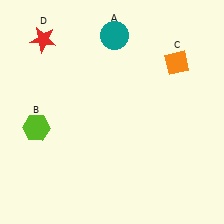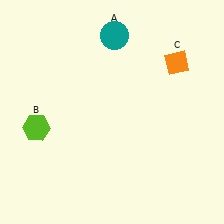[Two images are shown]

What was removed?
The red star (D) was removed in Image 2.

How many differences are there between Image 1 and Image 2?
There is 1 difference between the two images.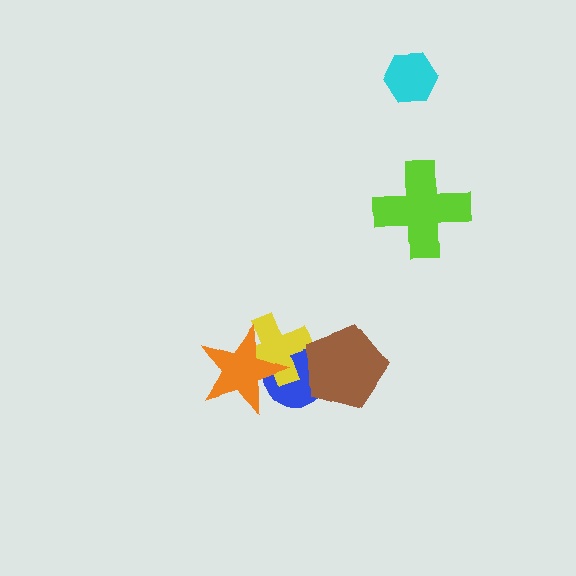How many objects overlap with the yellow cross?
3 objects overlap with the yellow cross.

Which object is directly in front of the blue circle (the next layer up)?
The yellow cross is directly in front of the blue circle.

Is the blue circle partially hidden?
Yes, it is partially covered by another shape.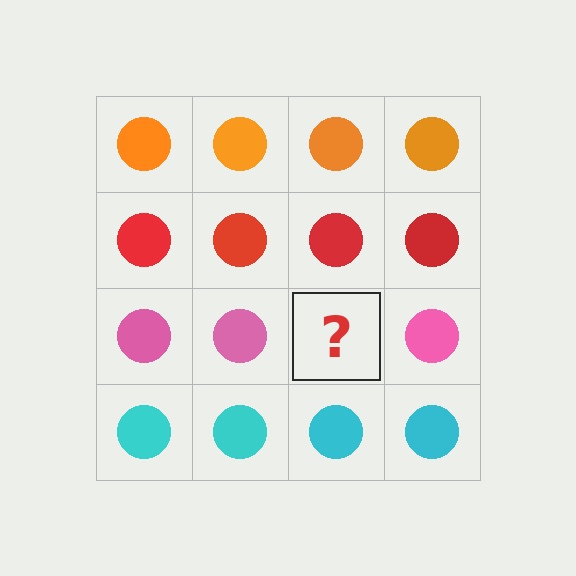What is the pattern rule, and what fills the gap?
The rule is that each row has a consistent color. The gap should be filled with a pink circle.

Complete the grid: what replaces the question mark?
The question mark should be replaced with a pink circle.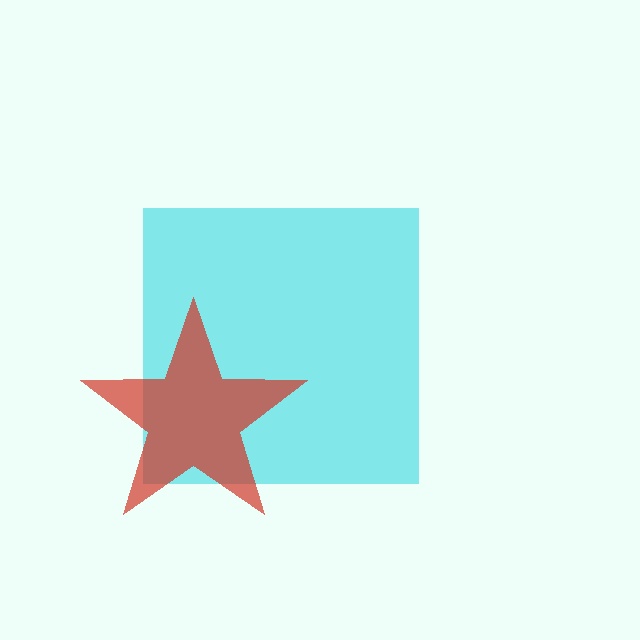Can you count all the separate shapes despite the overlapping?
Yes, there are 2 separate shapes.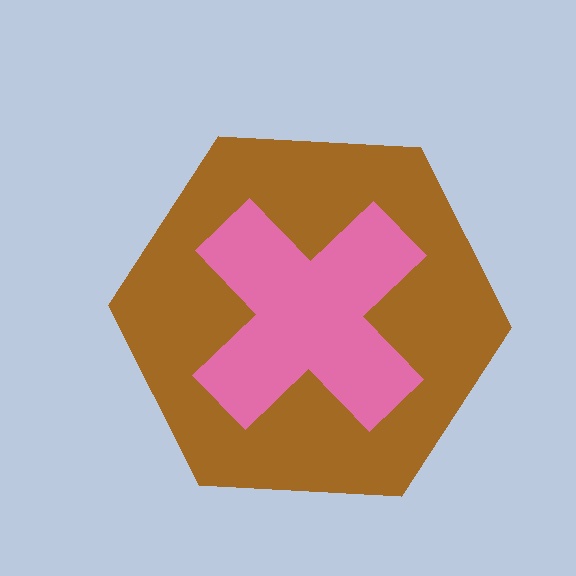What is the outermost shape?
The brown hexagon.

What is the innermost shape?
The pink cross.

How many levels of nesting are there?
2.